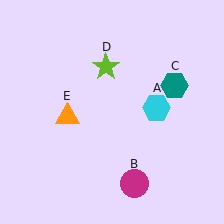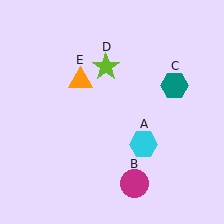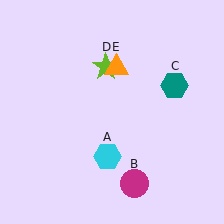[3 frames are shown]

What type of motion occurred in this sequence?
The cyan hexagon (object A), orange triangle (object E) rotated clockwise around the center of the scene.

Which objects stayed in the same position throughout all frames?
Magenta circle (object B) and teal hexagon (object C) and lime star (object D) remained stationary.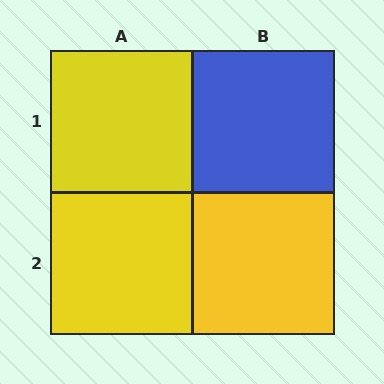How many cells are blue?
1 cell is blue.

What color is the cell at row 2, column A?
Yellow.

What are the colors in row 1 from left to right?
Yellow, blue.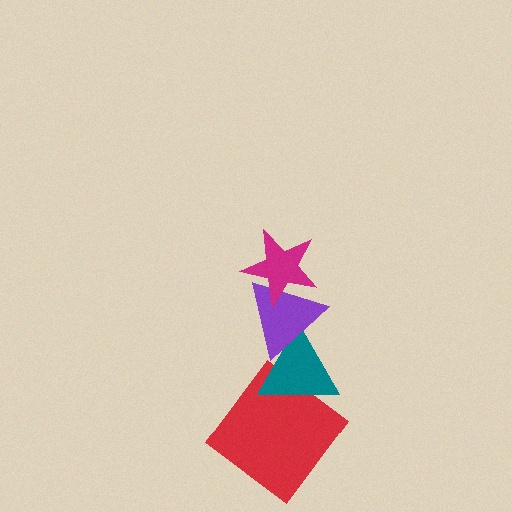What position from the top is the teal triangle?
The teal triangle is 3rd from the top.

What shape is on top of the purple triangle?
The magenta star is on top of the purple triangle.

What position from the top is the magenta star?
The magenta star is 1st from the top.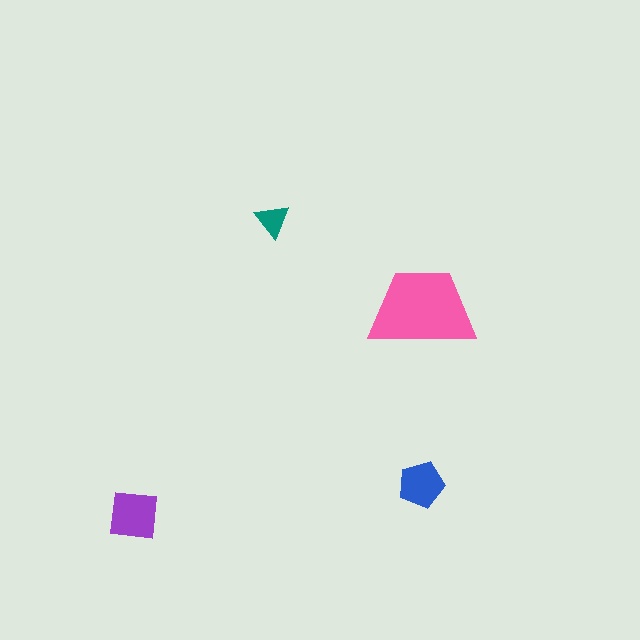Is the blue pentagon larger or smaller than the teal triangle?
Larger.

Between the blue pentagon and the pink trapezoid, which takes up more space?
The pink trapezoid.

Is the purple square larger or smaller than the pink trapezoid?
Smaller.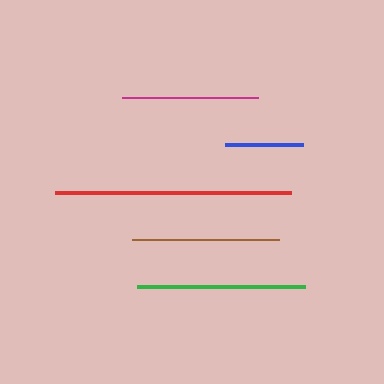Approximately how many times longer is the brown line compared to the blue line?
The brown line is approximately 1.9 times the length of the blue line.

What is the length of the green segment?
The green segment is approximately 168 pixels long.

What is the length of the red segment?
The red segment is approximately 236 pixels long.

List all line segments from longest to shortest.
From longest to shortest: red, green, brown, magenta, blue.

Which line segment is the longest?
The red line is the longest at approximately 236 pixels.